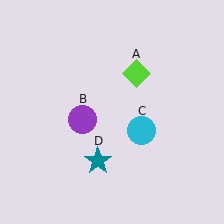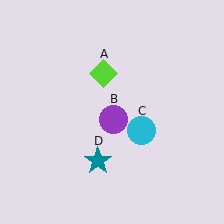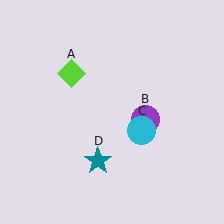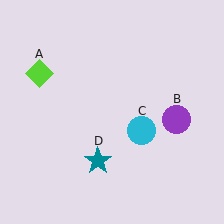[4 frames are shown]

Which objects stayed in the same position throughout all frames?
Cyan circle (object C) and teal star (object D) remained stationary.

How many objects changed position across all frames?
2 objects changed position: lime diamond (object A), purple circle (object B).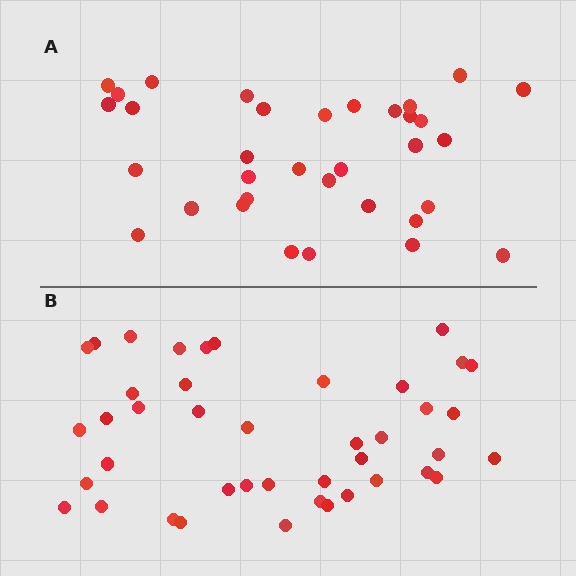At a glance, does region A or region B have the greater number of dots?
Region B (the bottom region) has more dots.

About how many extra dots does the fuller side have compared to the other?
Region B has roughly 8 or so more dots than region A.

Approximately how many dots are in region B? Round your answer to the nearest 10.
About 40 dots. (The exact count is 42, which rounds to 40.)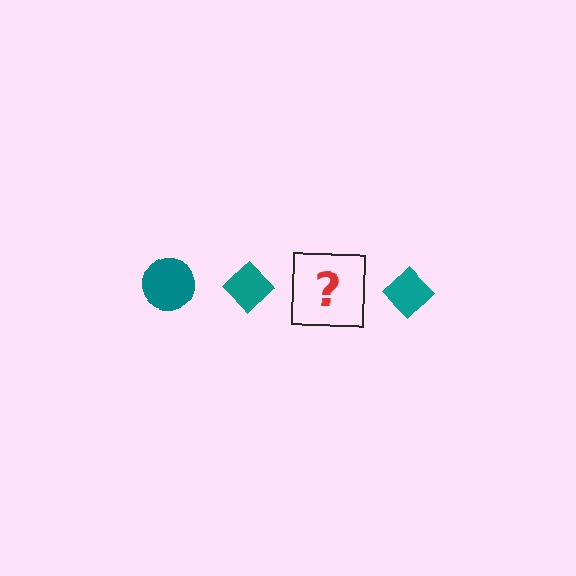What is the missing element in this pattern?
The missing element is a teal circle.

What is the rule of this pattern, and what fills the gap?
The rule is that the pattern cycles through circle, diamond shapes in teal. The gap should be filled with a teal circle.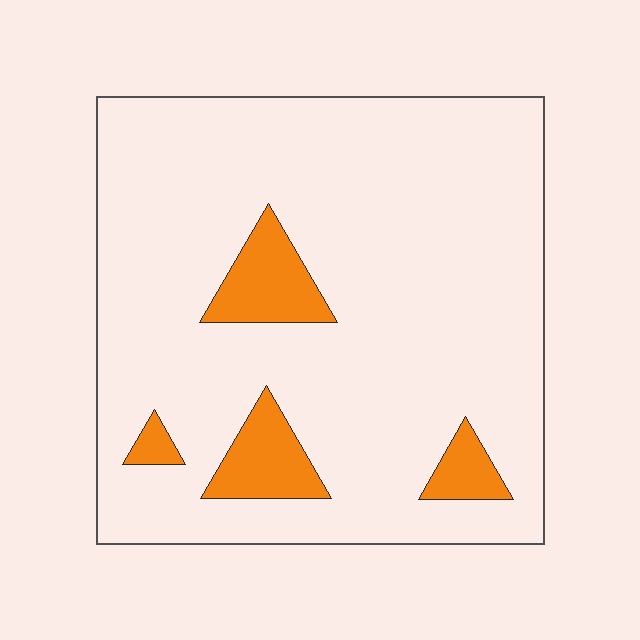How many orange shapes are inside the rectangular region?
4.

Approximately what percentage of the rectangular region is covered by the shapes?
Approximately 10%.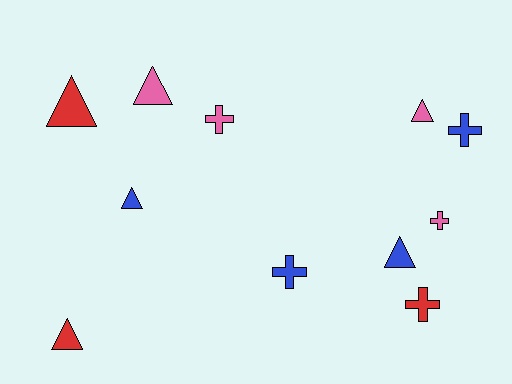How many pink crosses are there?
There are 2 pink crosses.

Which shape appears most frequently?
Triangle, with 6 objects.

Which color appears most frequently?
Pink, with 4 objects.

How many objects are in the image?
There are 11 objects.